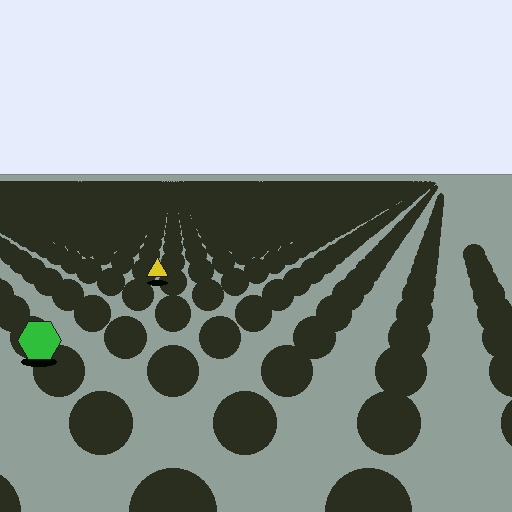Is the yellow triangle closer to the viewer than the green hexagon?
No. The green hexagon is closer — you can tell from the texture gradient: the ground texture is coarser near it.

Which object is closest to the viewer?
The green hexagon is closest. The texture marks near it are larger and more spread out.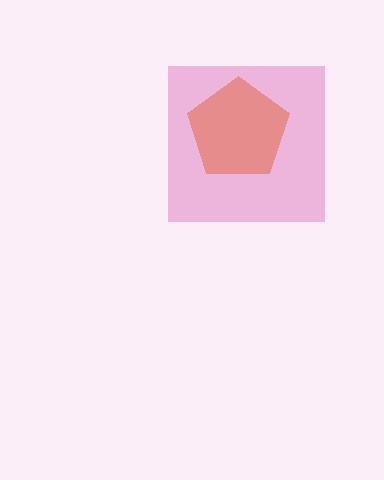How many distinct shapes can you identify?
There are 2 distinct shapes: an orange pentagon, a pink square.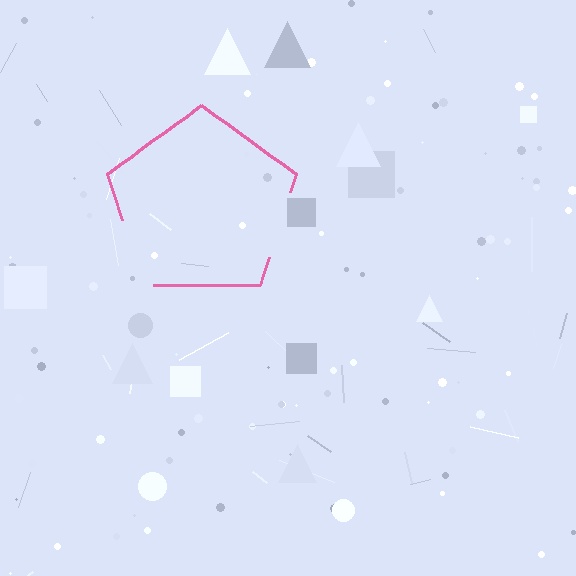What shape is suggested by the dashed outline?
The dashed outline suggests a pentagon.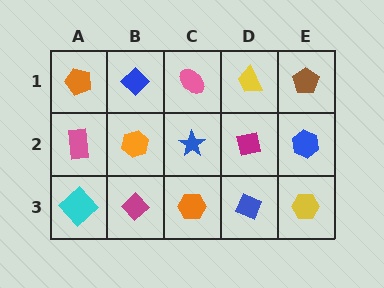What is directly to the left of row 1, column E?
A yellow trapezoid.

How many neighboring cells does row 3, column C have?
3.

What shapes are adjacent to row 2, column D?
A yellow trapezoid (row 1, column D), a blue diamond (row 3, column D), a blue star (row 2, column C), a blue hexagon (row 2, column E).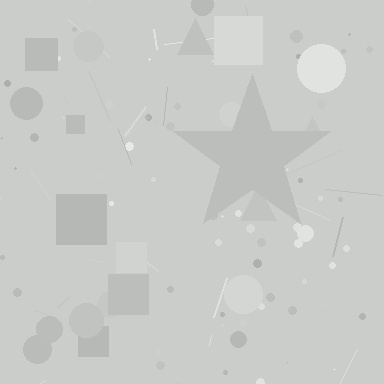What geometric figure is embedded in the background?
A star is embedded in the background.